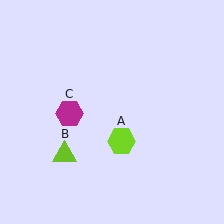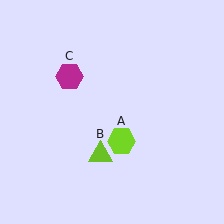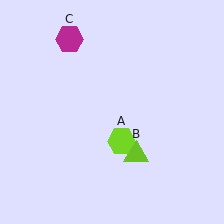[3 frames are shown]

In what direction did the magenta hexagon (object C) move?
The magenta hexagon (object C) moved up.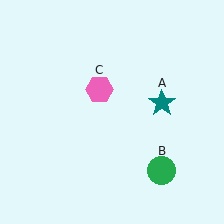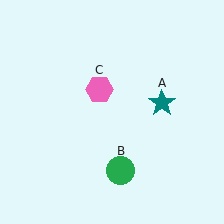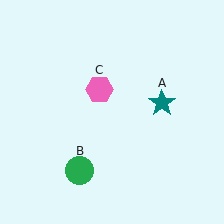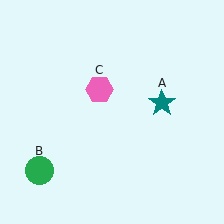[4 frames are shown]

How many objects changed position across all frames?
1 object changed position: green circle (object B).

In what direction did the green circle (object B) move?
The green circle (object B) moved left.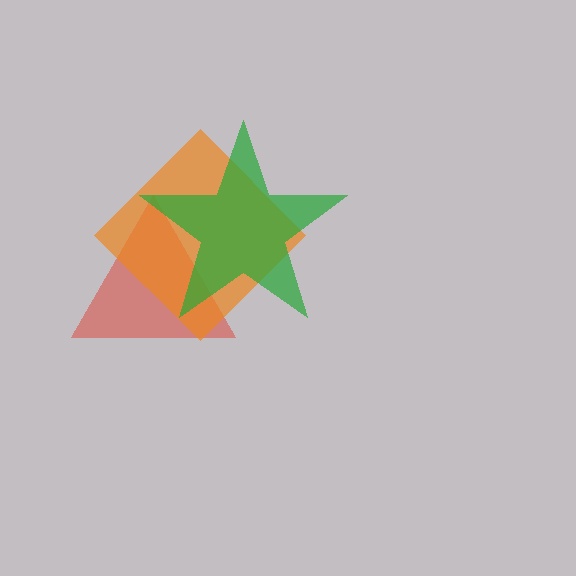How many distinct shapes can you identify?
There are 3 distinct shapes: a red triangle, an orange diamond, a green star.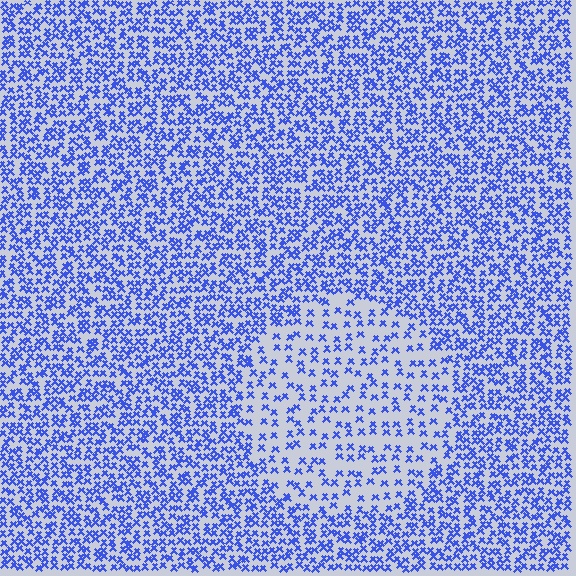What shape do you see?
I see a circle.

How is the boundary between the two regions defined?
The boundary is defined by a change in element density (approximately 2.1x ratio). All elements are the same color, size, and shape.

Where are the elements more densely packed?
The elements are more densely packed outside the circle boundary.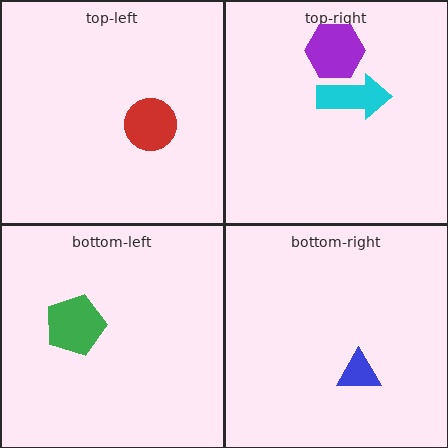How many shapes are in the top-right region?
2.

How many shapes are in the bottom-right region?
1.